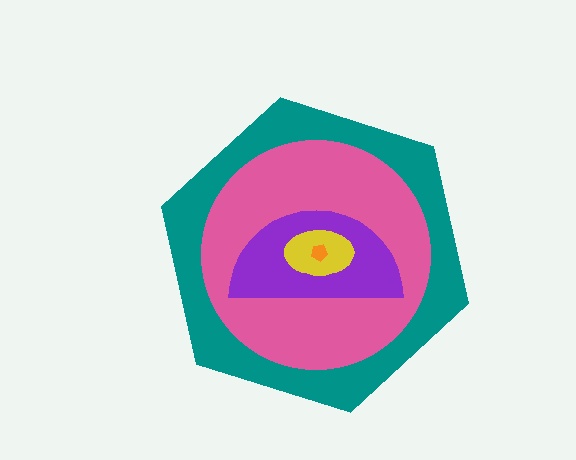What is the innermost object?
The orange pentagon.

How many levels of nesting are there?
5.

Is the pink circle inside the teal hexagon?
Yes.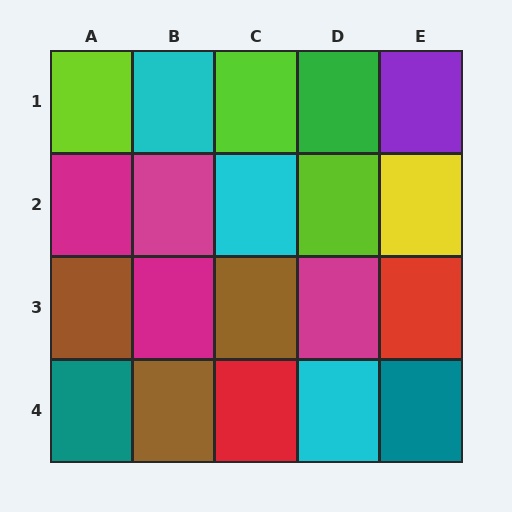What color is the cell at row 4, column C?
Red.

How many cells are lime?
3 cells are lime.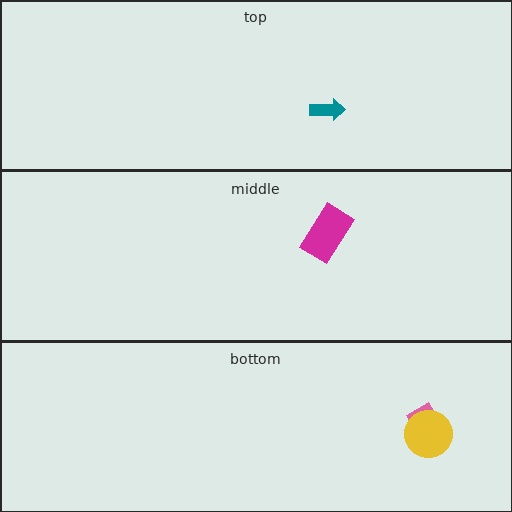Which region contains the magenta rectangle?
The middle region.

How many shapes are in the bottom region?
2.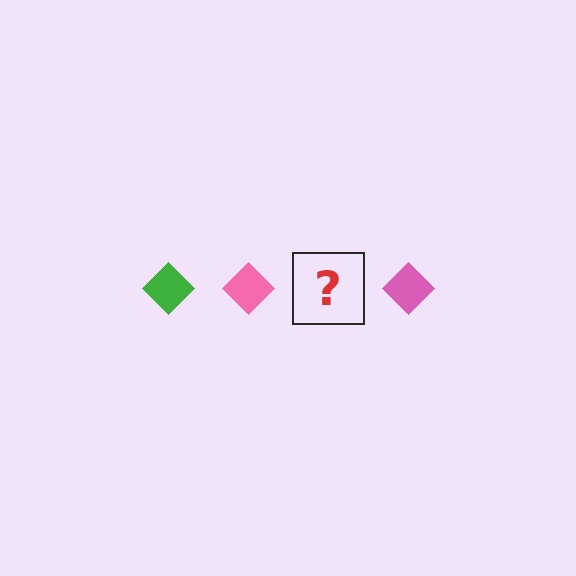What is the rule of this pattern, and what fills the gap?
The rule is that the pattern cycles through green, pink diamonds. The gap should be filled with a green diamond.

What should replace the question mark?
The question mark should be replaced with a green diamond.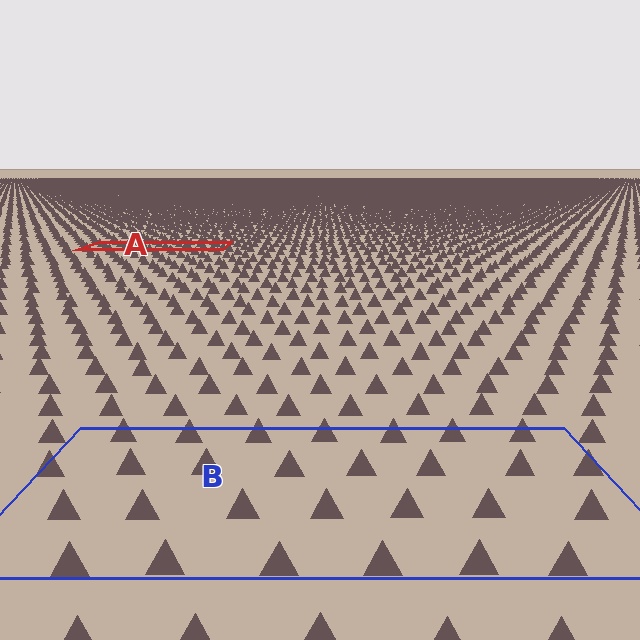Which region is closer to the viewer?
Region B is closer. The texture elements there are larger and more spread out.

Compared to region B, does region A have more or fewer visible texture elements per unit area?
Region A has more texture elements per unit area — they are packed more densely because it is farther away.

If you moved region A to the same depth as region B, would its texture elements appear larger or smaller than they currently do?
They would appear larger. At a closer depth, the same texture elements are projected at a bigger on-screen size.